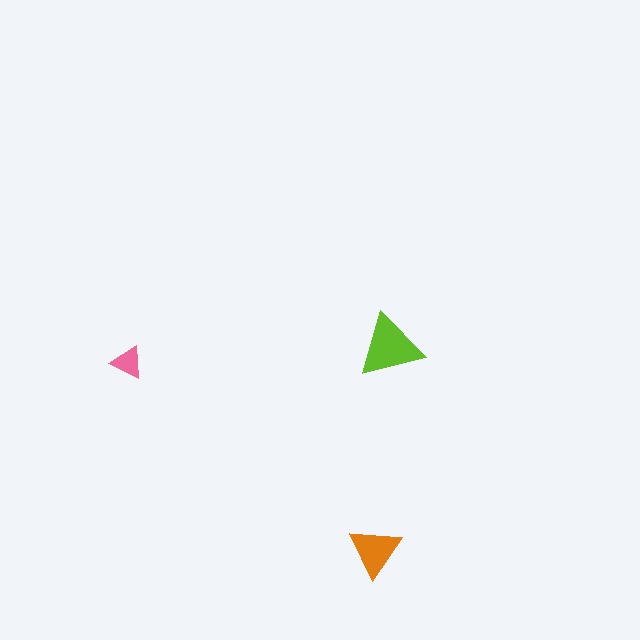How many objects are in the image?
There are 3 objects in the image.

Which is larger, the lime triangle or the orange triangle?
The lime one.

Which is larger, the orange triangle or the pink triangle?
The orange one.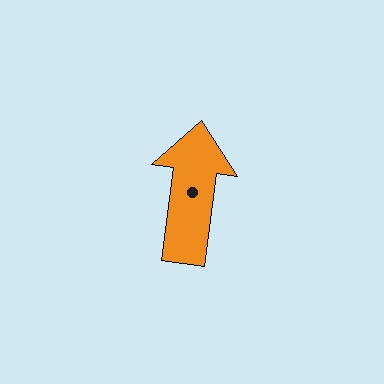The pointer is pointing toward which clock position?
Roughly 12 o'clock.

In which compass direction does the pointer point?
North.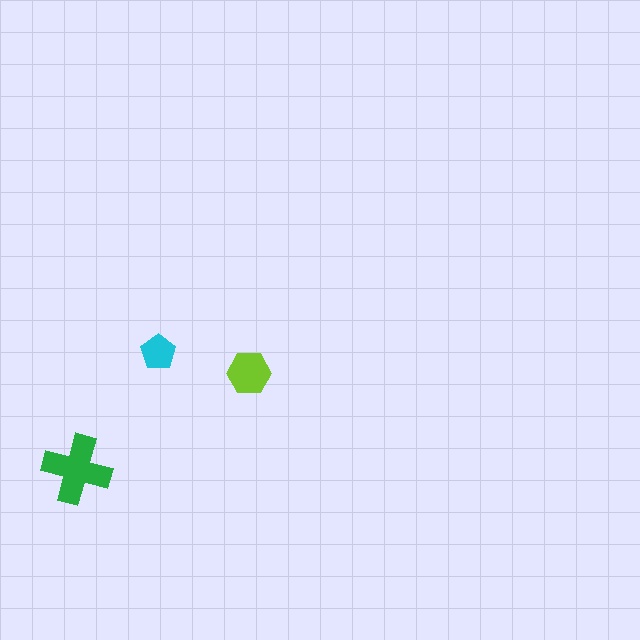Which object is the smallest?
The cyan pentagon.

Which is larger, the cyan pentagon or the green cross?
The green cross.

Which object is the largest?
The green cross.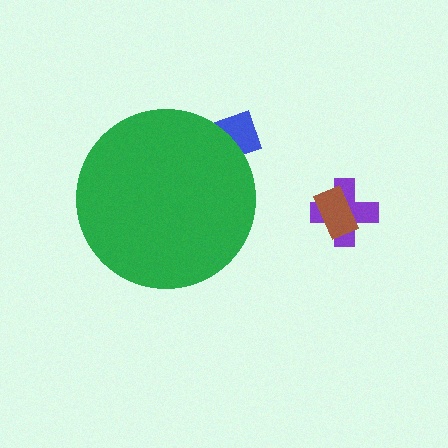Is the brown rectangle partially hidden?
No, the brown rectangle is fully visible.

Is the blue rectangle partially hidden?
Yes, the blue rectangle is partially hidden behind the green circle.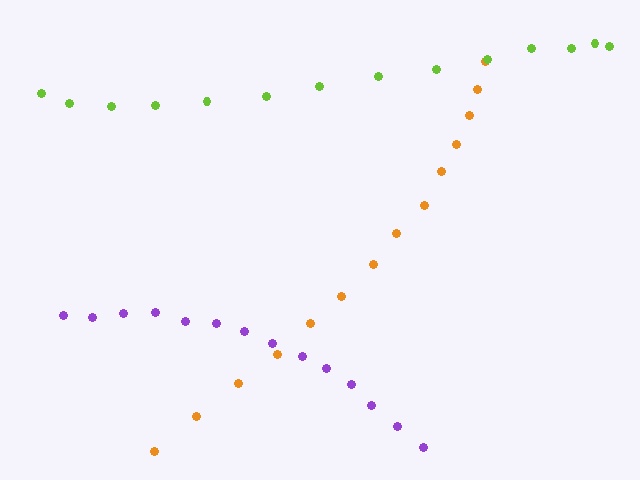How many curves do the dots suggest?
There are 3 distinct paths.